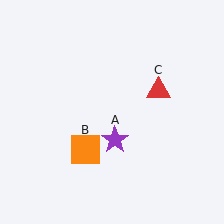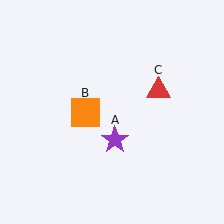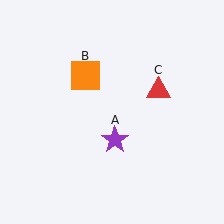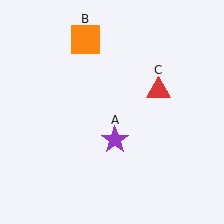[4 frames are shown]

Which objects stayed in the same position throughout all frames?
Purple star (object A) and red triangle (object C) remained stationary.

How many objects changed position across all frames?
1 object changed position: orange square (object B).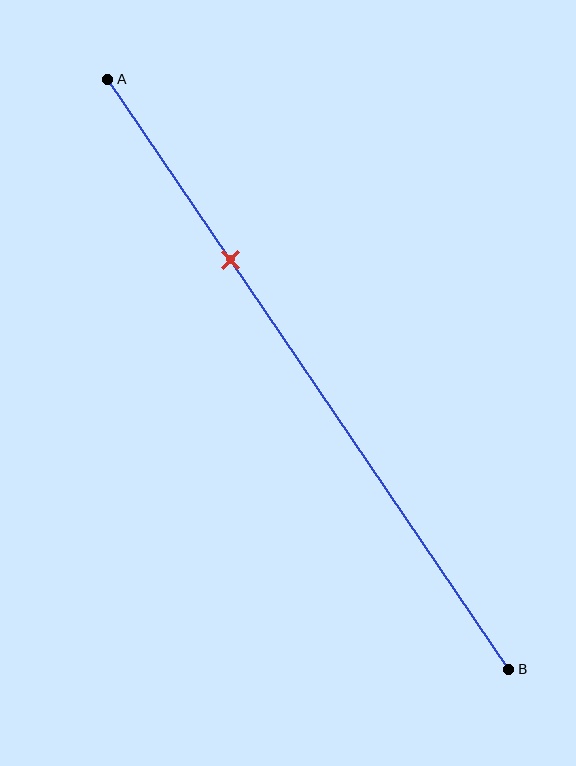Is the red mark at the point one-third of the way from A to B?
Yes, the mark is approximately at the one-third point.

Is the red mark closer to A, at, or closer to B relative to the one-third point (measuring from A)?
The red mark is approximately at the one-third point of segment AB.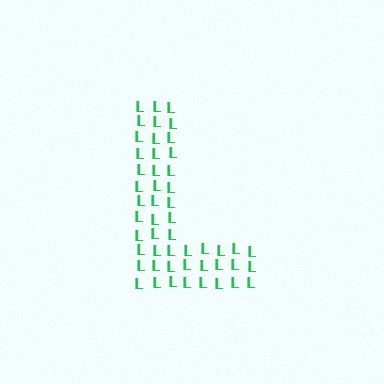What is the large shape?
The large shape is the letter L.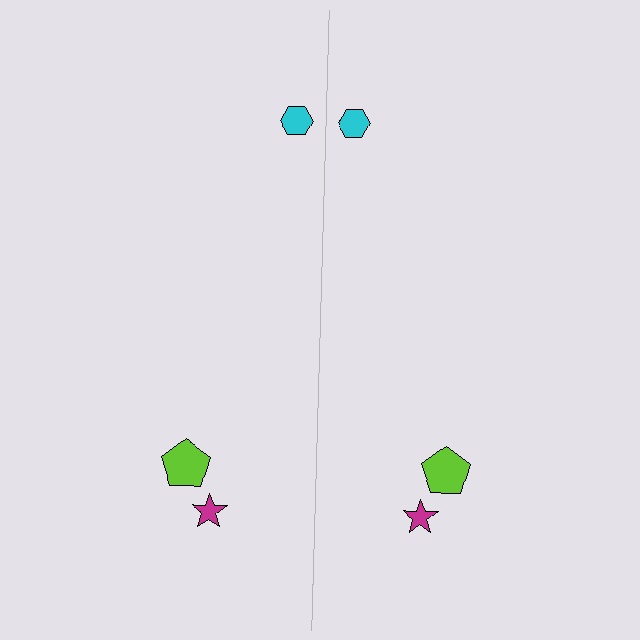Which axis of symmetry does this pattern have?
The pattern has a vertical axis of symmetry running through the center of the image.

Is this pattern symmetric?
Yes, this pattern has bilateral (reflection) symmetry.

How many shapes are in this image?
There are 6 shapes in this image.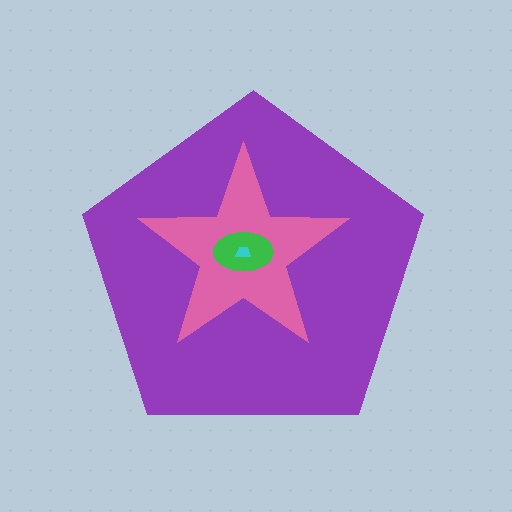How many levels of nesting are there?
4.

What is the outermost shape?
The purple pentagon.